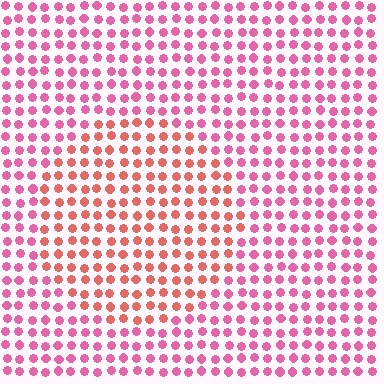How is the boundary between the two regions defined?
The boundary is defined purely by a slight shift in hue (about 35 degrees). Spacing, size, and orientation are identical on both sides.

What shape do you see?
I see a circle.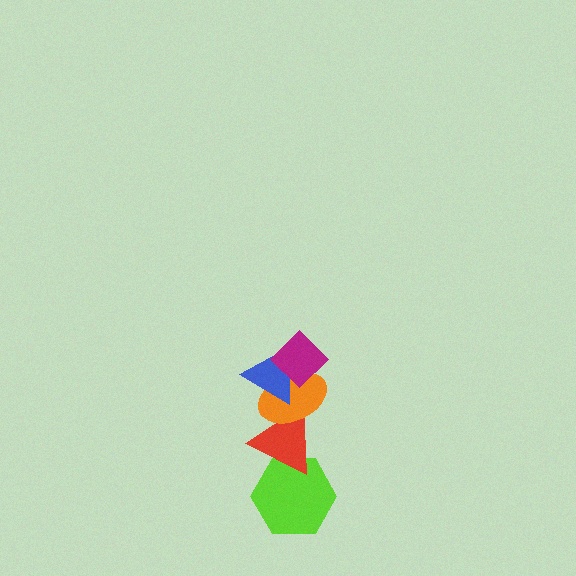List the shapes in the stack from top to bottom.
From top to bottom: the magenta diamond, the blue triangle, the orange ellipse, the red triangle, the lime hexagon.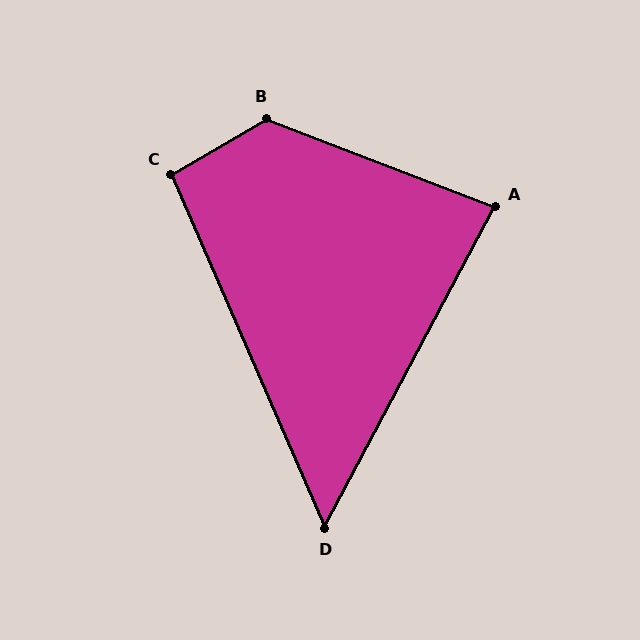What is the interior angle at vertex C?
Approximately 97 degrees (obtuse).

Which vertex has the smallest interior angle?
D, at approximately 52 degrees.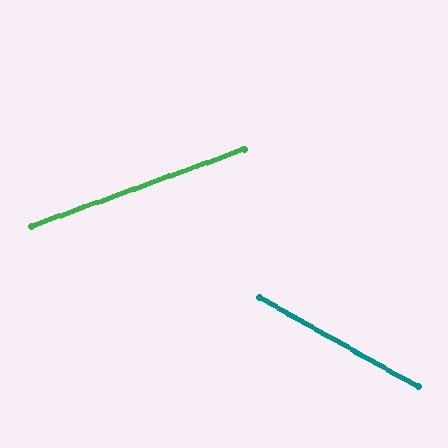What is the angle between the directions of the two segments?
Approximately 49 degrees.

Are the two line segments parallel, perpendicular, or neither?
Neither parallel nor perpendicular — they differ by about 49°.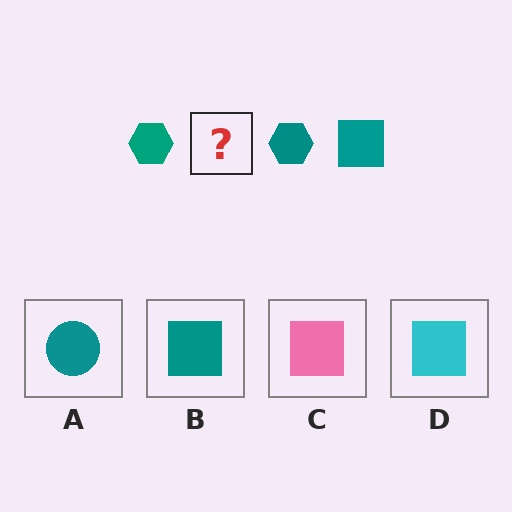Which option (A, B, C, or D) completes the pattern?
B.